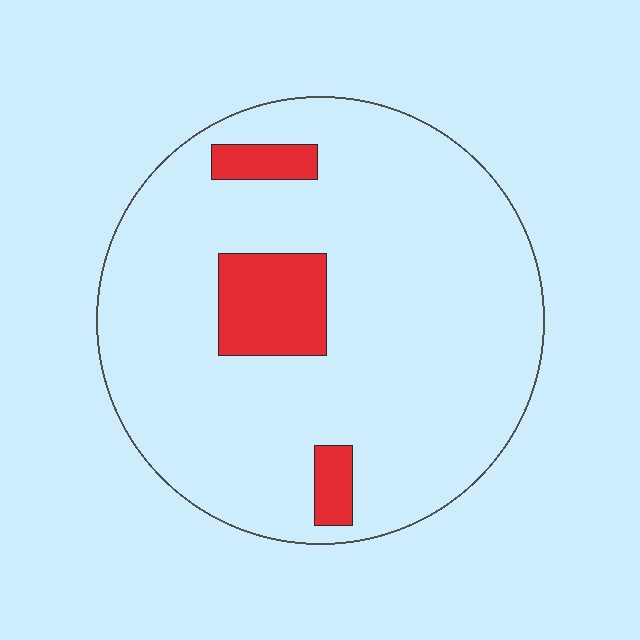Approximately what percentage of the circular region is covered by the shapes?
Approximately 10%.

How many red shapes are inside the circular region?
3.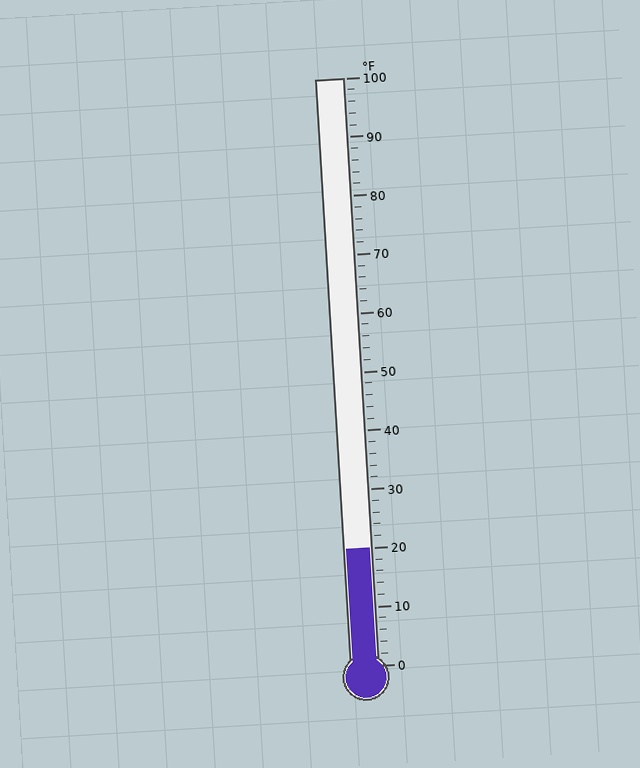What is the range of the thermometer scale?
The thermometer scale ranges from 0°F to 100°F.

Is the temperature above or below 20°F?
The temperature is at 20°F.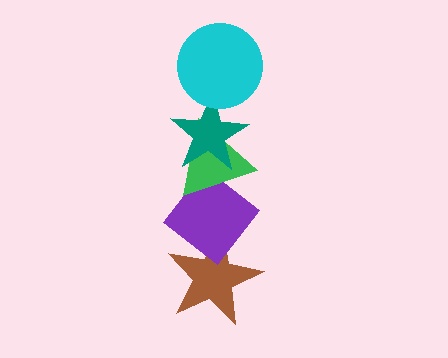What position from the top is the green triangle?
The green triangle is 3rd from the top.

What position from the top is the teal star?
The teal star is 2nd from the top.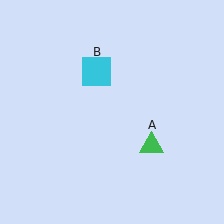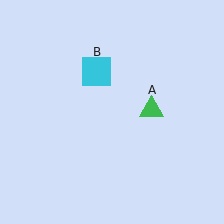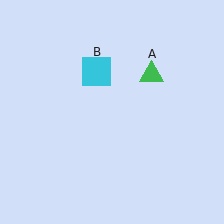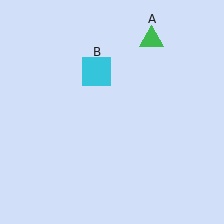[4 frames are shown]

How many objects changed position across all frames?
1 object changed position: green triangle (object A).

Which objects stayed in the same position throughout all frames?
Cyan square (object B) remained stationary.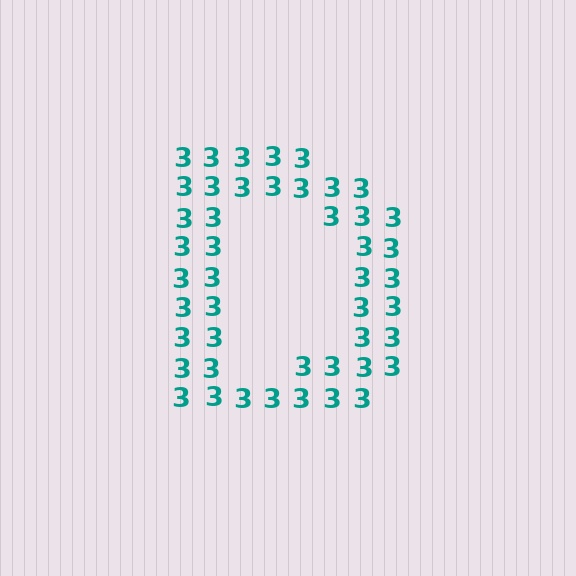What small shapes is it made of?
It is made of small digit 3's.